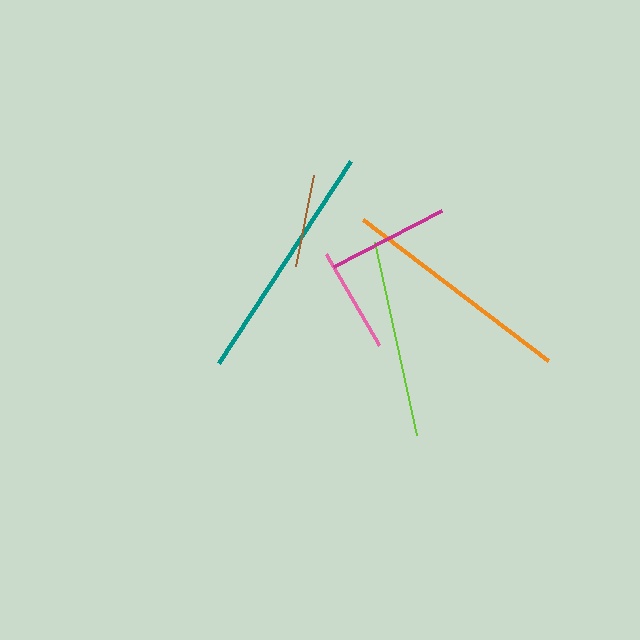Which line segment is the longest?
The teal line is the longest at approximately 241 pixels.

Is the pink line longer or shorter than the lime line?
The lime line is longer than the pink line.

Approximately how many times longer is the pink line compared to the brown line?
The pink line is approximately 1.1 times the length of the brown line.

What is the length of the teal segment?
The teal segment is approximately 241 pixels long.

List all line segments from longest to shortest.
From longest to shortest: teal, orange, lime, magenta, pink, brown.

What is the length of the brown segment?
The brown segment is approximately 93 pixels long.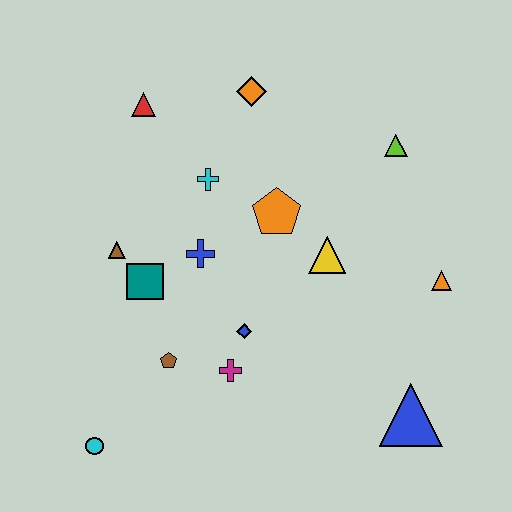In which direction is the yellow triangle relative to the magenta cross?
The yellow triangle is above the magenta cross.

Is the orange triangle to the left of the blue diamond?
No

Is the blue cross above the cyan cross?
No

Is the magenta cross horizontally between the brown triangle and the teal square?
No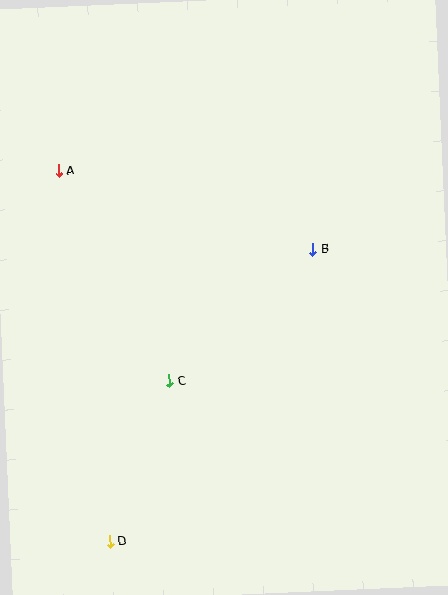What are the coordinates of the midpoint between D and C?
The midpoint between D and C is at (140, 461).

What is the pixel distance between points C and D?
The distance between C and D is 171 pixels.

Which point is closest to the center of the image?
Point C at (170, 381) is closest to the center.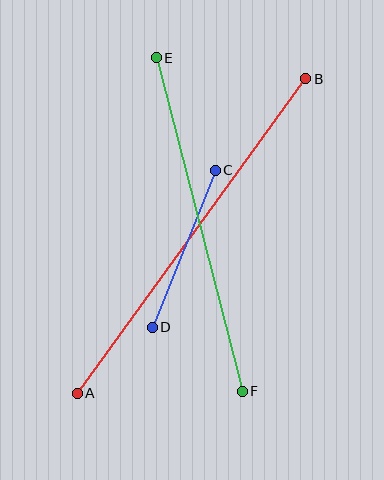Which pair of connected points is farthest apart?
Points A and B are farthest apart.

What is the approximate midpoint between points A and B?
The midpoint is at approximately (191, 236) pixels.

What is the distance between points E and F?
The distance is approximately 344 pixels.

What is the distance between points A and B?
The distance is approximately 388 pixels.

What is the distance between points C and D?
The distance is approximately 169 pixels.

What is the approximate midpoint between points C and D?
The midpoint is at approximately (184, 249) pixels.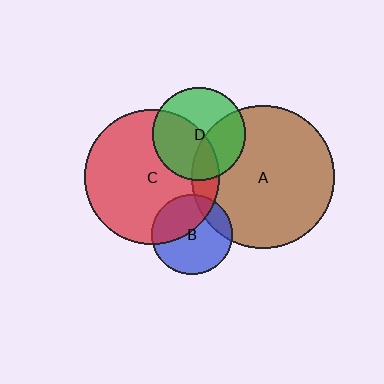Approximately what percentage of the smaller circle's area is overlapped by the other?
Approximately 50%.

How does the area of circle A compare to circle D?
Approximately 2.3 times.